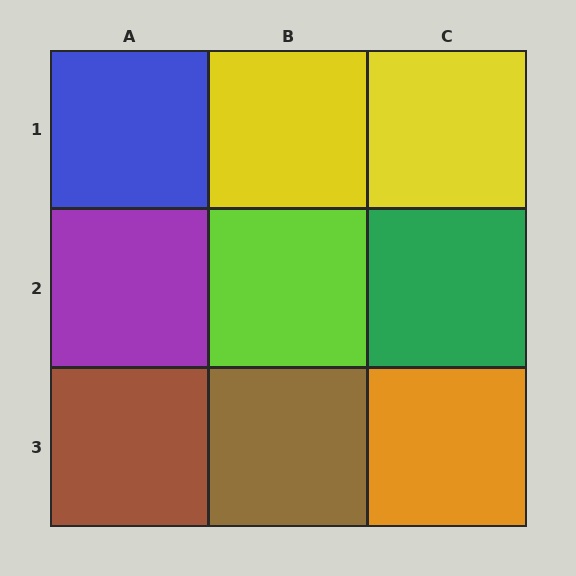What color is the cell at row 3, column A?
Brown.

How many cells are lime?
1 cell is lime.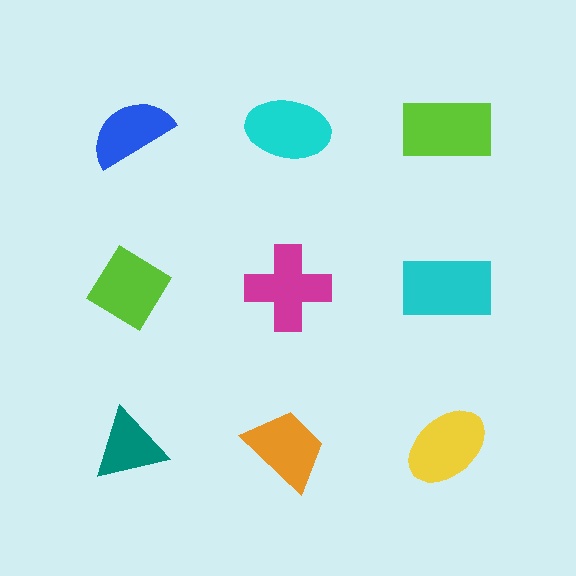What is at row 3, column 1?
A teal triangle.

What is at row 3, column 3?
A yellow ellipse.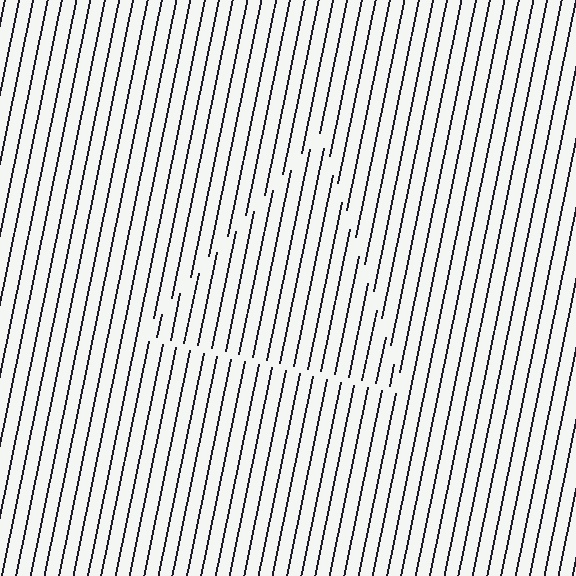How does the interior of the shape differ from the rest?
The interior of the shape contains the same grating, shifted by half a period — the contour is defined by the phase discontinuity where line-ends from the inner and outer gratings abut.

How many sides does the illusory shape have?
3 sides — the line-ends trace a triangle.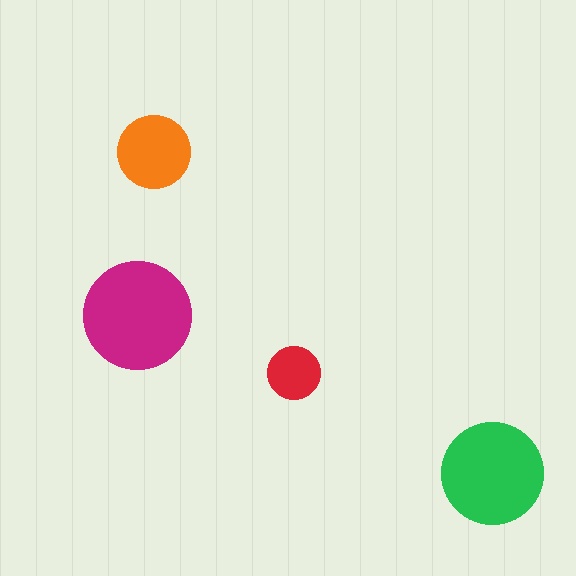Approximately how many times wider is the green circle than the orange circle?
About 1.5 times wider.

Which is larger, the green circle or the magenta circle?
The magenta one.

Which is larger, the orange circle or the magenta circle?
The magenta one.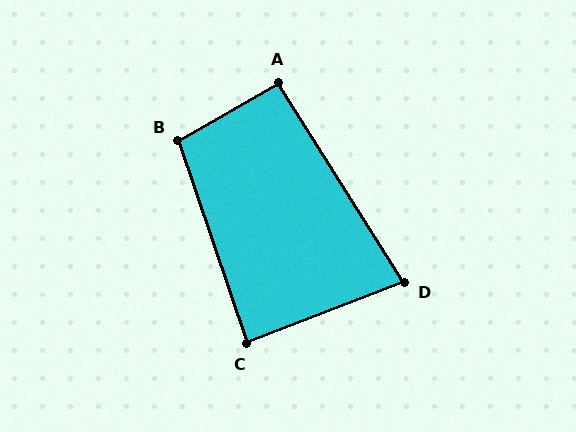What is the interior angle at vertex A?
Approximately 92 degrees (approximately right).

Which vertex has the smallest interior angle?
D, at approximately 79 degrees.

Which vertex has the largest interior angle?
B, at approximately 101 degrees.